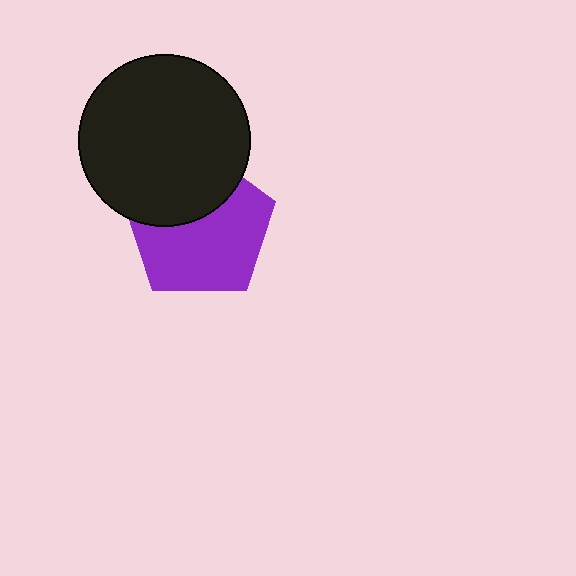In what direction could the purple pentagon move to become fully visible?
The purple pentagon could move down. That would shift it out from behind the black circle entirely.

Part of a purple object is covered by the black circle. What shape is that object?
It is a pentagon.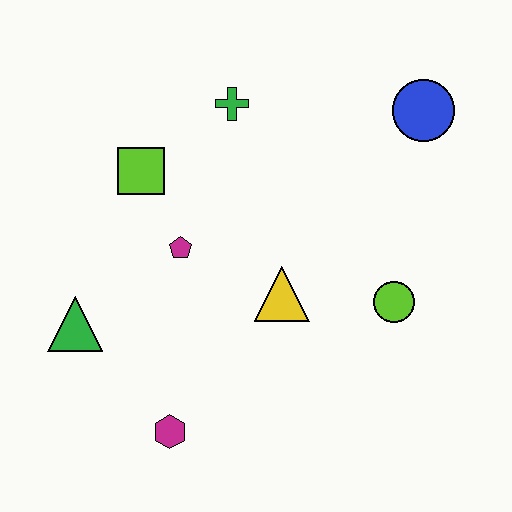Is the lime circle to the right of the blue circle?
No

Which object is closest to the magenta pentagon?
The lime square is closest to the magenta pentagon.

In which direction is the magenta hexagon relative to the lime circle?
The magenta hexagon is to the left of the lime circle.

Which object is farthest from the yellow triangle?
The blue circle is farthest from the yellow triangle.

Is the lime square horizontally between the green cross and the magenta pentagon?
No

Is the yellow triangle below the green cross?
Yes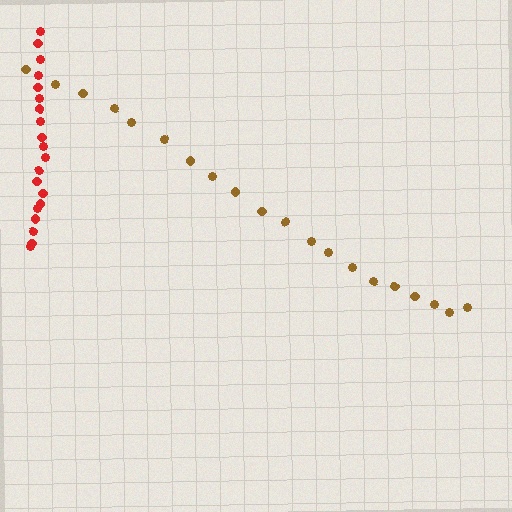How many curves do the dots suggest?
There are 2 distinct paths.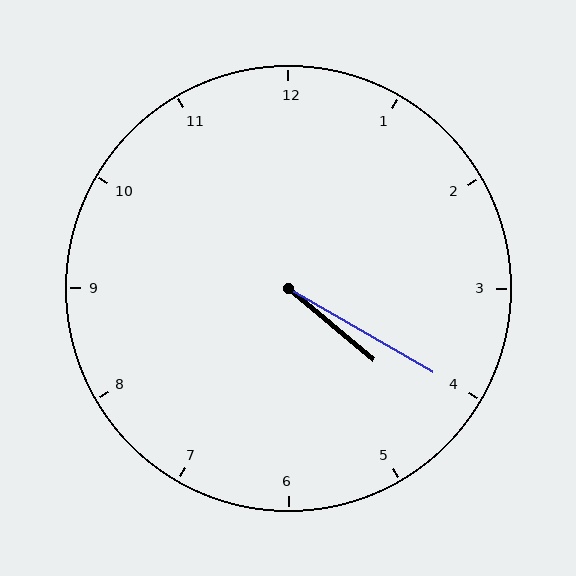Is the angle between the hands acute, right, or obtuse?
It is acute.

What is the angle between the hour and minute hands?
Approximately 10 degrees.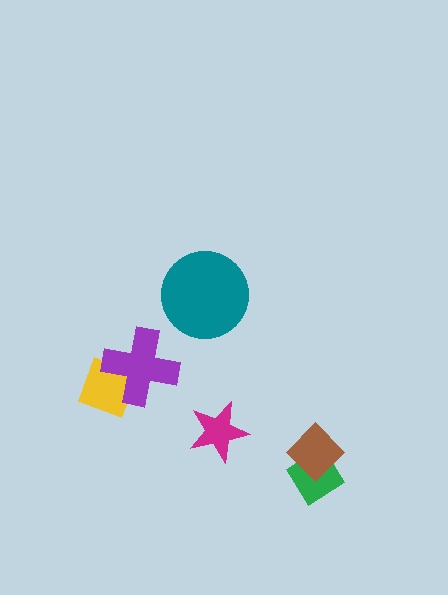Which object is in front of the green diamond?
The brown diamond is in front of the green diamond.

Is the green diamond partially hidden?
Yes, it is partially covered by another shape.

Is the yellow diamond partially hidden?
Yes, it is partially covered by another shape.